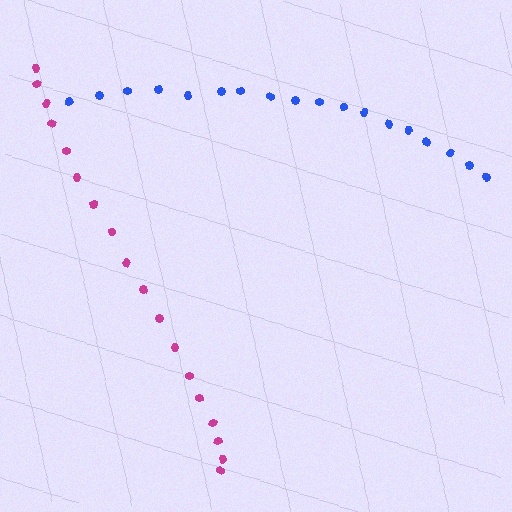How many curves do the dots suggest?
There are 2 distinct paths.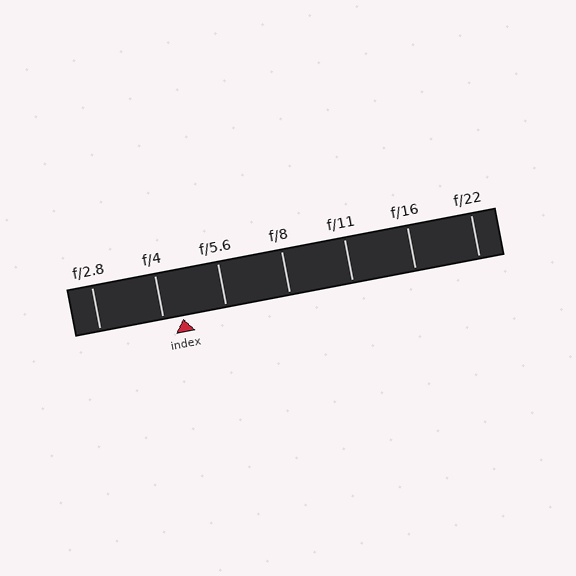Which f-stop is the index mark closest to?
The index mark is closest to f/4.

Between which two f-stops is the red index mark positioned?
The index mark is between f/4 and f/5.6.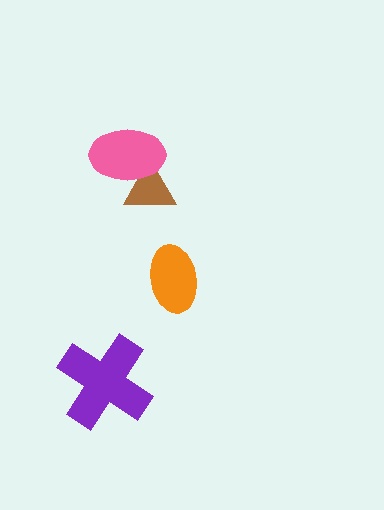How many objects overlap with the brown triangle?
1 object overlaps with the brown triangle.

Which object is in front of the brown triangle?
The pink ellipse is in front of the brown triangle.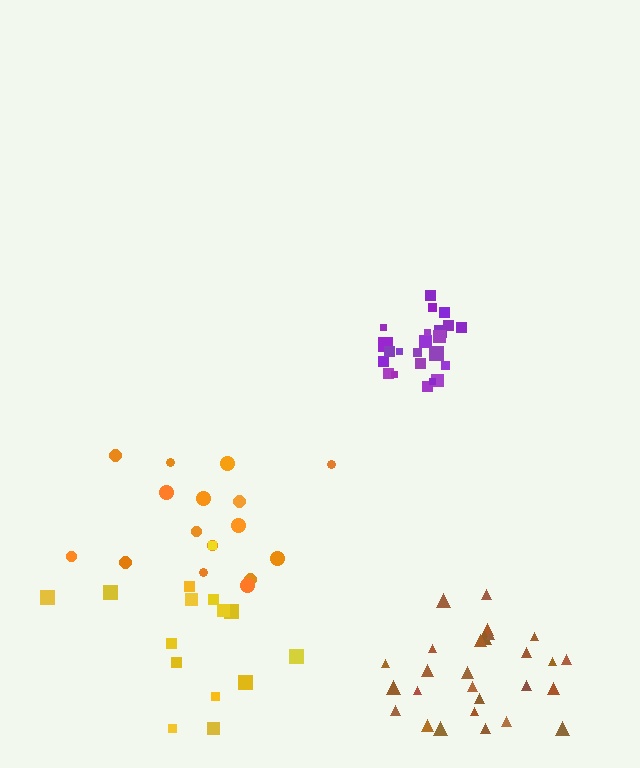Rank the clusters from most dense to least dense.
purple, brown, orange, yellow.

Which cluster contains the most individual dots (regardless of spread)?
Brown (27).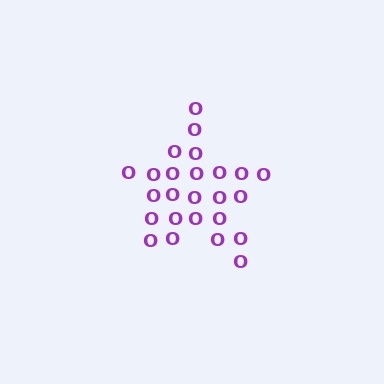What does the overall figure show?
The overall figure shows a star.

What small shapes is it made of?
It is made of small letter O's.